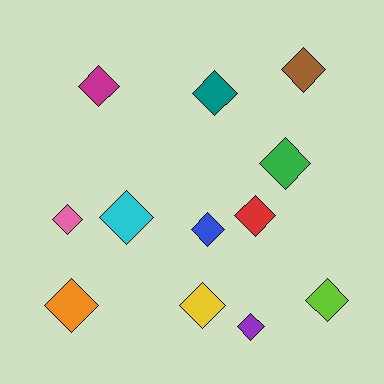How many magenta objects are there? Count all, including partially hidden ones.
There is 1 magenta object.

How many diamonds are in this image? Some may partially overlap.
There are 12 diamonds.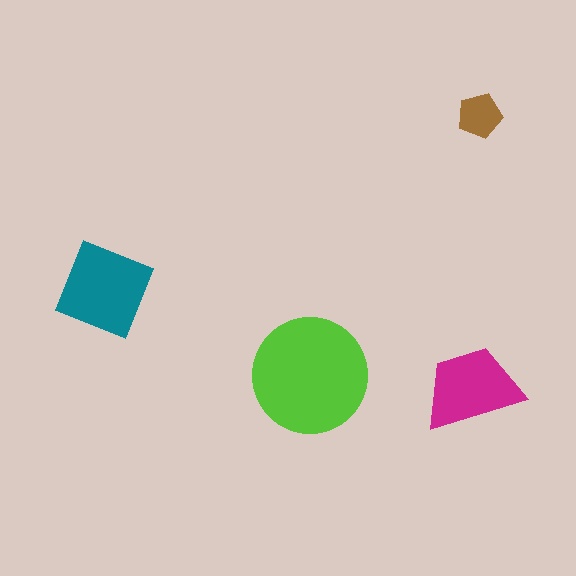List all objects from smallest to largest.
The brown pentagon, the magenta trapezoid, the teal diamond, the lime circle.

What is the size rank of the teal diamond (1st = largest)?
2nd.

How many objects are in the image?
There are 4 objects in the image.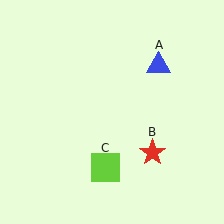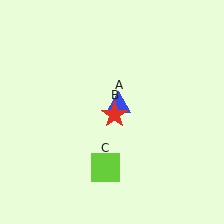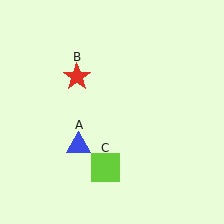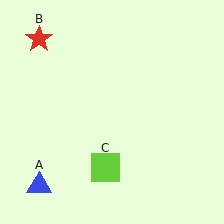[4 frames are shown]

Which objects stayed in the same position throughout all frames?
Lime square (object C) remained stationary.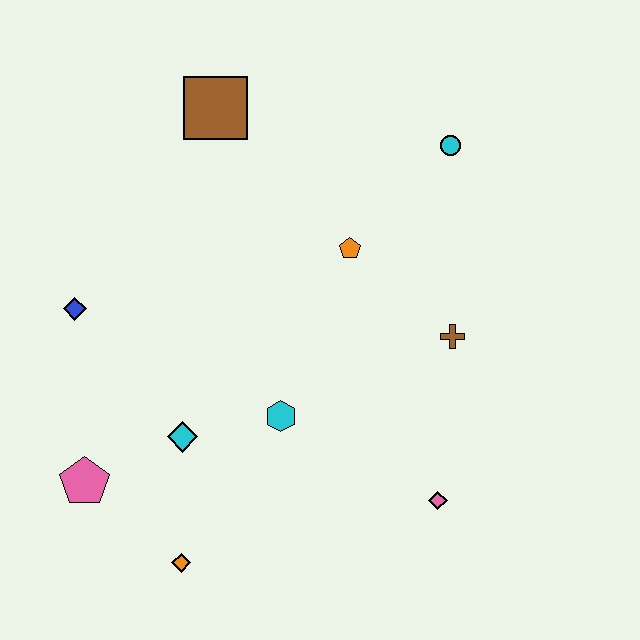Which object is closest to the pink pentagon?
The cyan diamond is closest to the pink pentagon.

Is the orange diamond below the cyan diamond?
Yes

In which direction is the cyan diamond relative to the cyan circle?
The cyan diamond is below the cyan circle.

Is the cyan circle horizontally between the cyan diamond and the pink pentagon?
No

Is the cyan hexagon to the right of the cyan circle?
No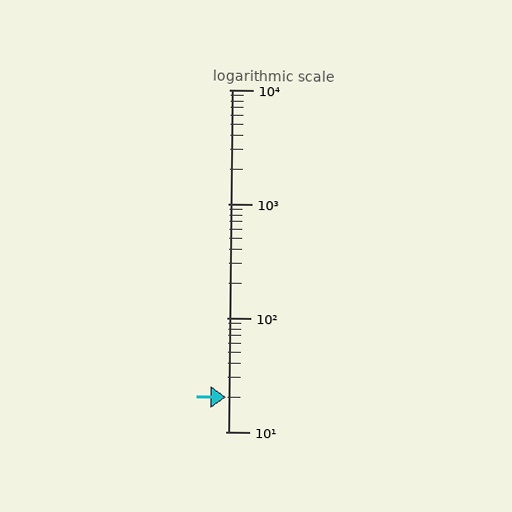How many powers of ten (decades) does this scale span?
The scale spans 3 decades, from 10 to 10000.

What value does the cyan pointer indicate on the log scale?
The pointer indicates approximately 20.